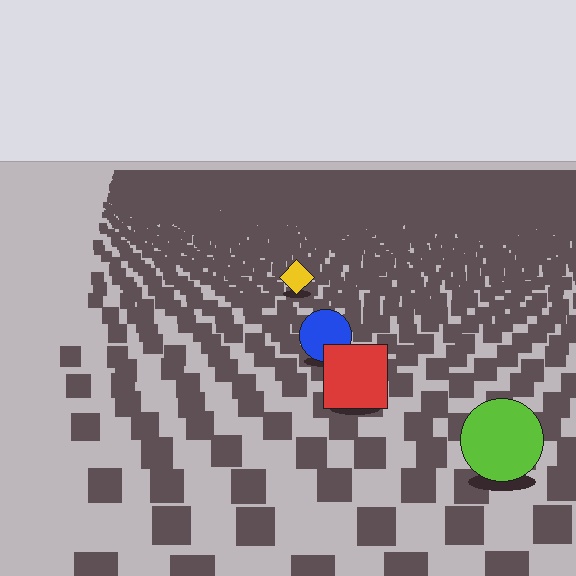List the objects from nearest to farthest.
From nearest to farthest: the lime circle, the red square, the blue circle, the yellow diamond.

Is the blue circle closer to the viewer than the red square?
No. The red square is closer — you can tell from the texture gradient: the ground texture is coarser near it.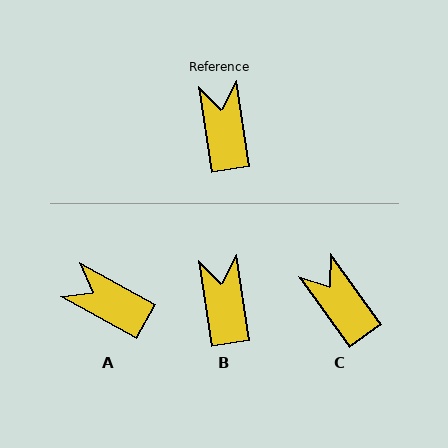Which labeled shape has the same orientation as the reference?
B.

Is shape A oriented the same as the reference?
No, it is off by about 53 degrees.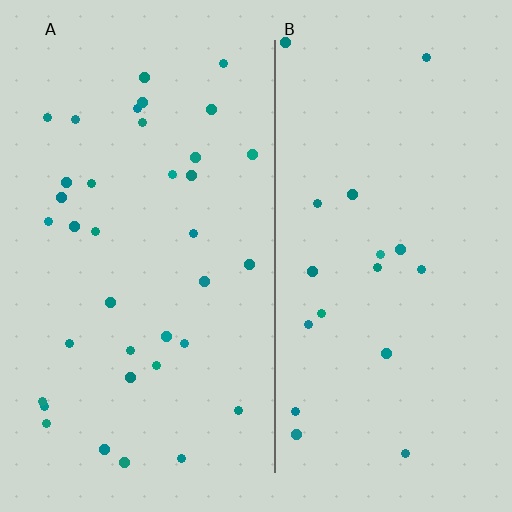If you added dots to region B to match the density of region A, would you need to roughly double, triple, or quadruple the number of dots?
Approximately double.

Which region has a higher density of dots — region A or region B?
A (the left).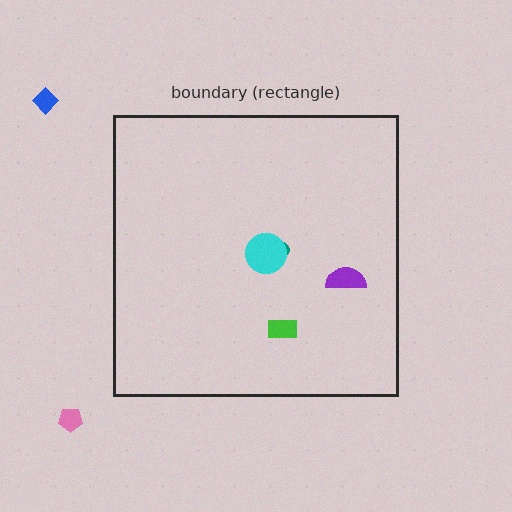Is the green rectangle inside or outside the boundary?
Inside.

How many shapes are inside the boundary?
4 inside, 2 outside.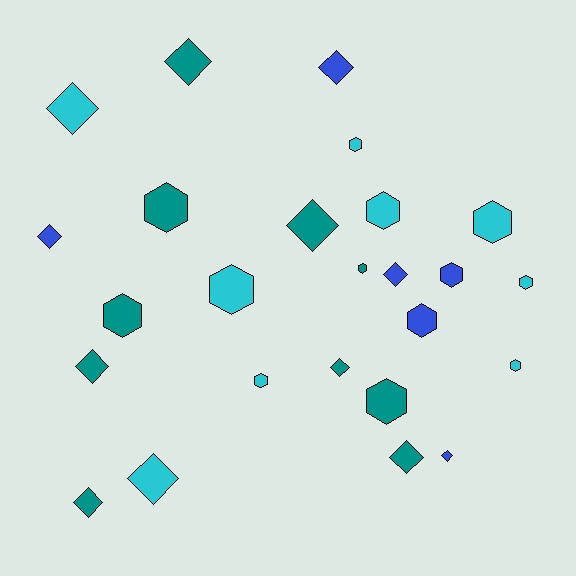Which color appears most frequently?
Teal, with 10 objects.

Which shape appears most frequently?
Hexagon, with 13 objects.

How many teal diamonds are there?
There are 6 teal diamonds.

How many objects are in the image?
There are 25 objects.